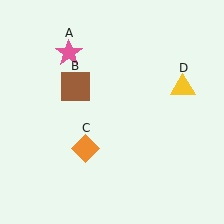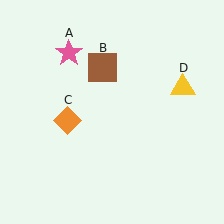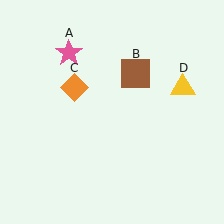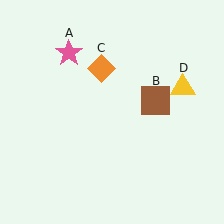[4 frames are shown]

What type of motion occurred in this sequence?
The brown square (object B), orange diamond (object C) rotated clockwise around the center of the scene.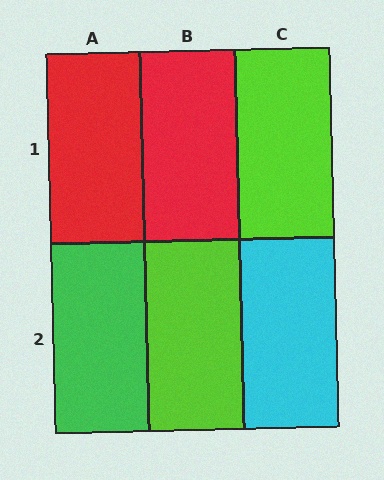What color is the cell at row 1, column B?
Red.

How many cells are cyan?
1 cell is cyan.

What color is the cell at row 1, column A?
Red.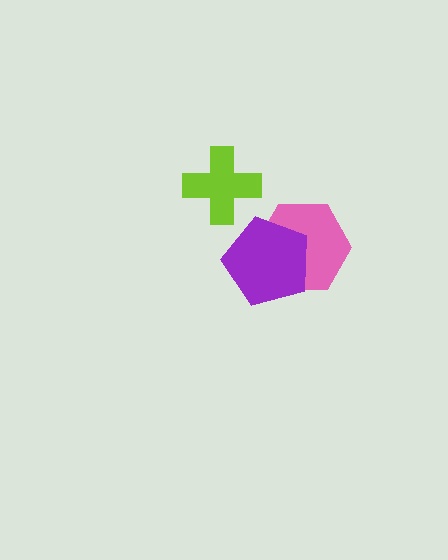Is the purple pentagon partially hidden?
No, no other shape covers it.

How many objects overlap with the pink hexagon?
1 object overlaps with the pink hexagon.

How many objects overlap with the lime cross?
0 objects overlap with the lime cross.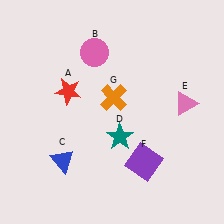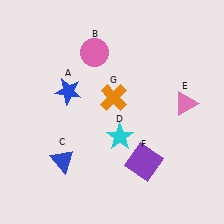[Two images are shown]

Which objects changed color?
A changed from red to blue. D changed from teal to cyan.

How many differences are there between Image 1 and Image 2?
There are 2 differences between the two images.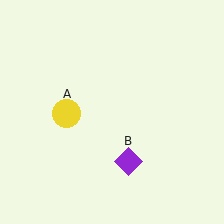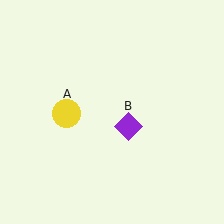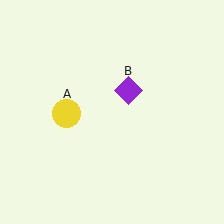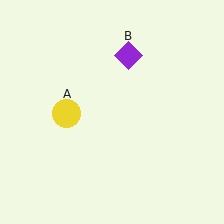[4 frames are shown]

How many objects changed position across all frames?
1 object changed position: purple diamond (object B).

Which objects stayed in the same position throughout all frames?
Yellow circle (object A) remained stationary.